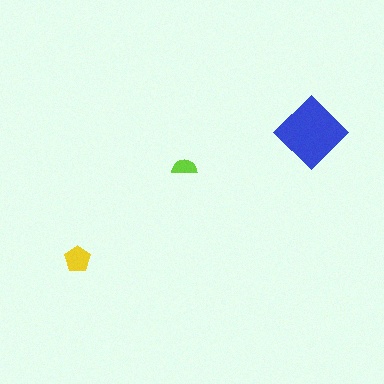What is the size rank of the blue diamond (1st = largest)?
1st.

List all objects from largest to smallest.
The blue diamond, the yellow pentagon, the lime semicircle.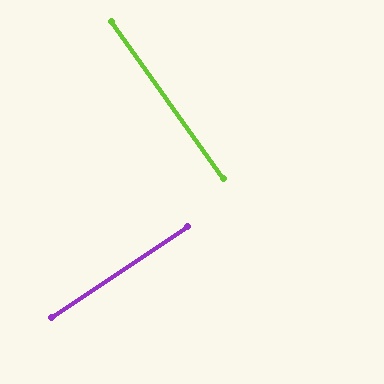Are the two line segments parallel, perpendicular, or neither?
Perpendicular — they meet at approximately 88°.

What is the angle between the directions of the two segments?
Approximately 88 degrees.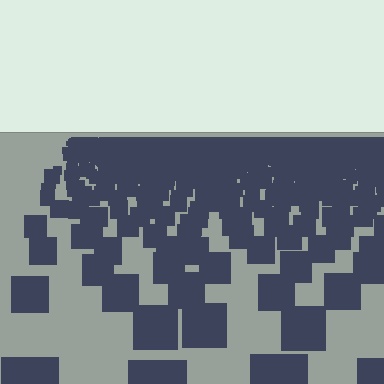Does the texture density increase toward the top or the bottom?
Density increases toward the top.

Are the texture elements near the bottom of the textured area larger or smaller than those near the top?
Larger. Near the bottom, elements are closer to the viewer and appear at a bigger on-screen size.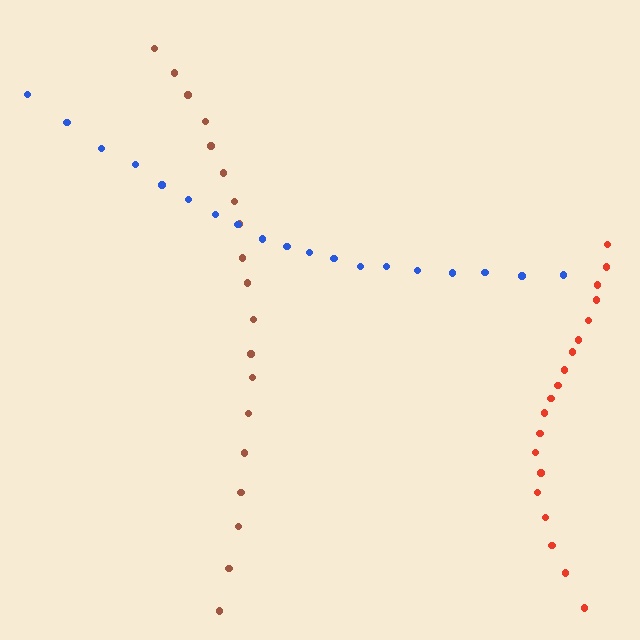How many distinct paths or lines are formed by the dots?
There are 3 distinct paths.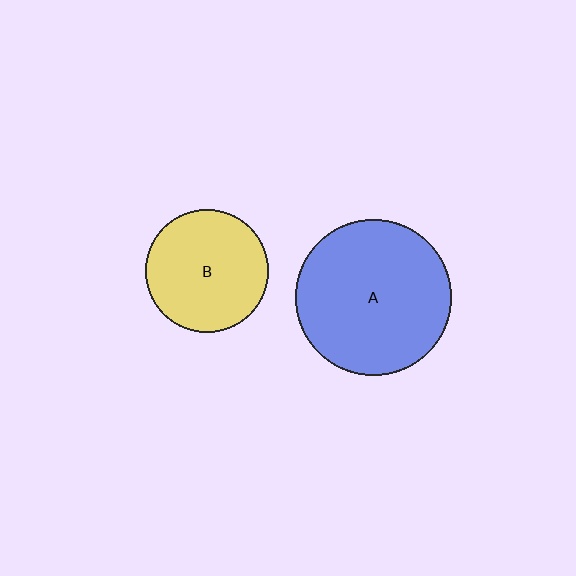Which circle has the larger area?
Circle A (blue).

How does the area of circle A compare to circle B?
Approximately 1.6 times.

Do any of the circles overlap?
No, none of the circles overlap.